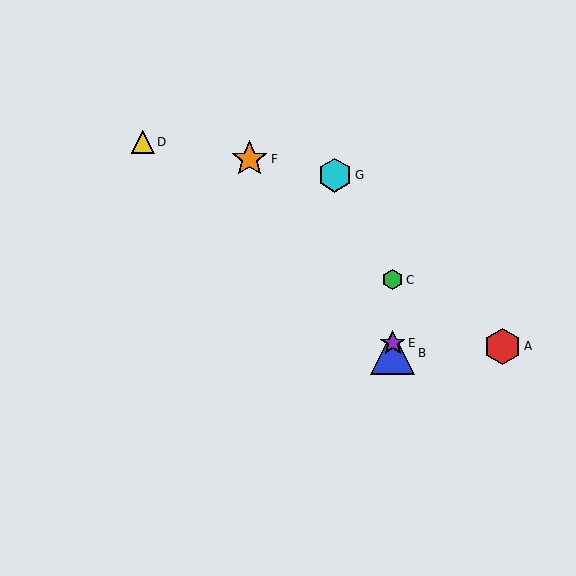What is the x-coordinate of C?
Object C is at x≈393.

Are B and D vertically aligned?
No, B is at x≈393 and D is at x≈143.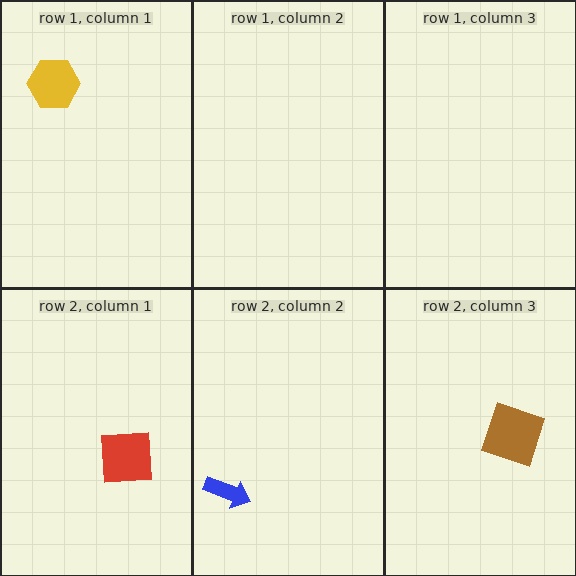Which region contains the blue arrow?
The row 2, column 2 region.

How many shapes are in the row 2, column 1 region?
1.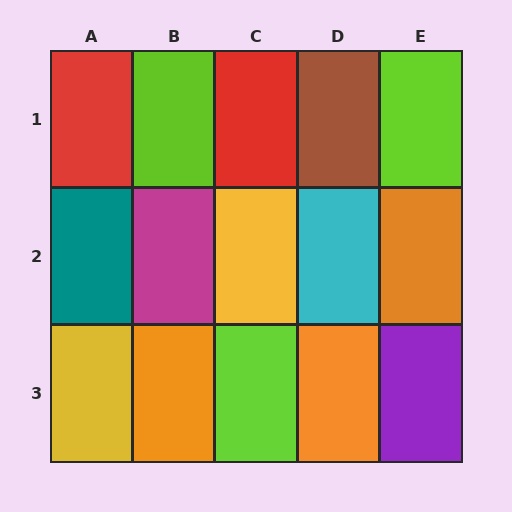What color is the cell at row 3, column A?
Yellow.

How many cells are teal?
1 cell is teal.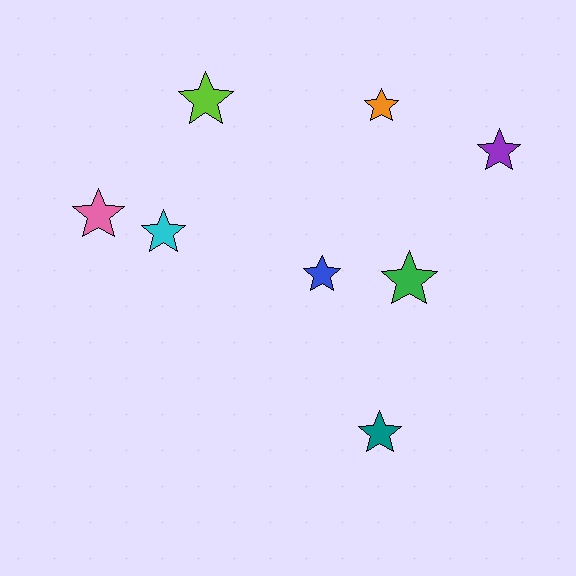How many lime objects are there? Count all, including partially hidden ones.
There is 1 lime object.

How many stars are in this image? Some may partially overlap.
There are 8 stars.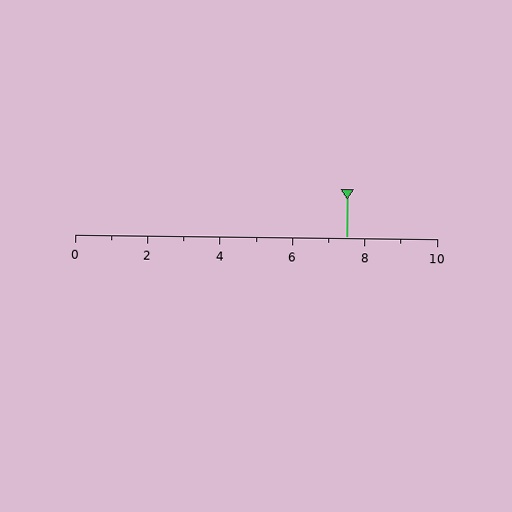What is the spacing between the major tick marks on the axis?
The major ticks are spaced 2 apart.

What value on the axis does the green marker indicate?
The marker indicates approximately 7.5.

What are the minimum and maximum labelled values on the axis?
The axis runs from 0 to 10.